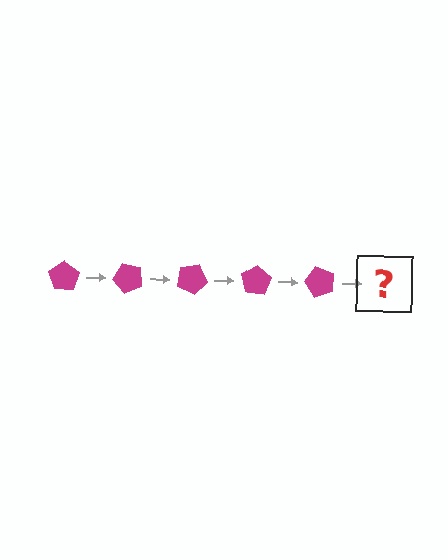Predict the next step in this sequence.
The next step is a magenta pentagon rotated 250 degrees.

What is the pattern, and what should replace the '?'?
The pattern is that the pentagon rotates 50 degrees each step. The '?' should be a magenta pentagon rotated 250 degrees.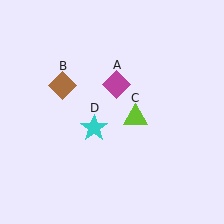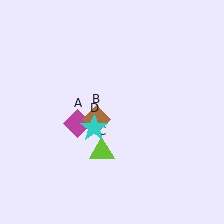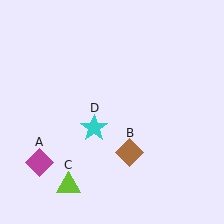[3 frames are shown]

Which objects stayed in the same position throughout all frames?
Cyan star (object D) remained stationary.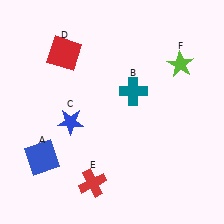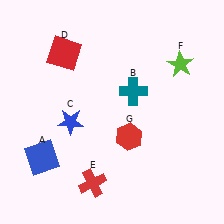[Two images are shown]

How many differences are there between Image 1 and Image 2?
There is 1 difference between the two images.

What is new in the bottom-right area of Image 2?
A red hexagon (G) was added in the bottom-right area of Image 2.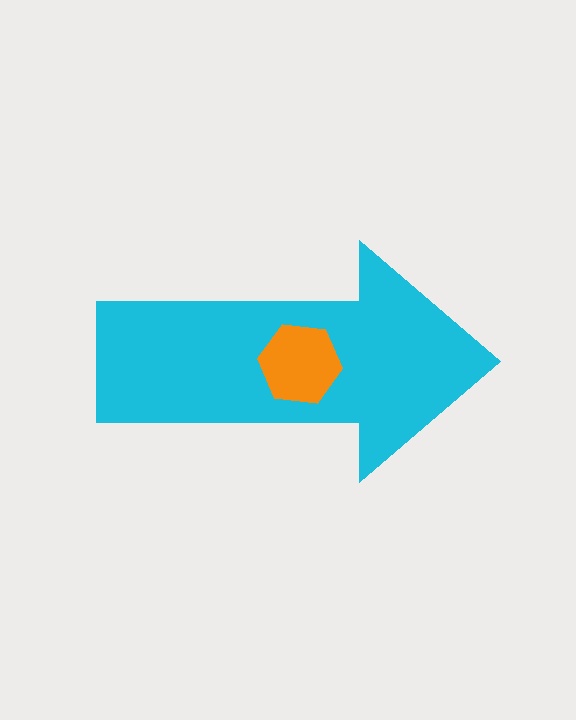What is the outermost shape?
The cyan arrow.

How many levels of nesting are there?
2.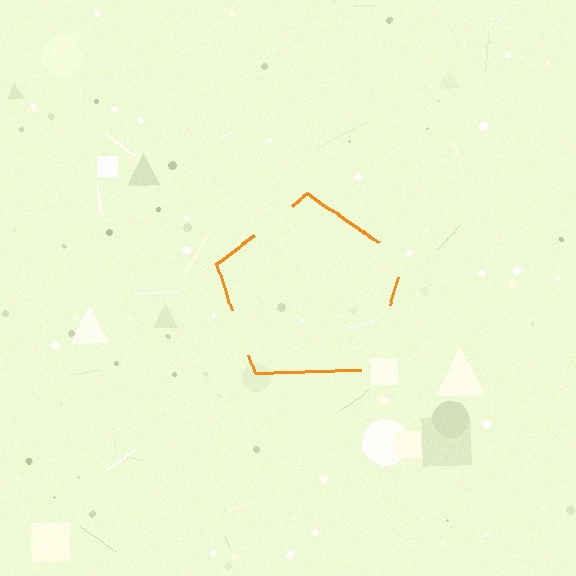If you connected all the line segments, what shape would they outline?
They would outline a pentagon.